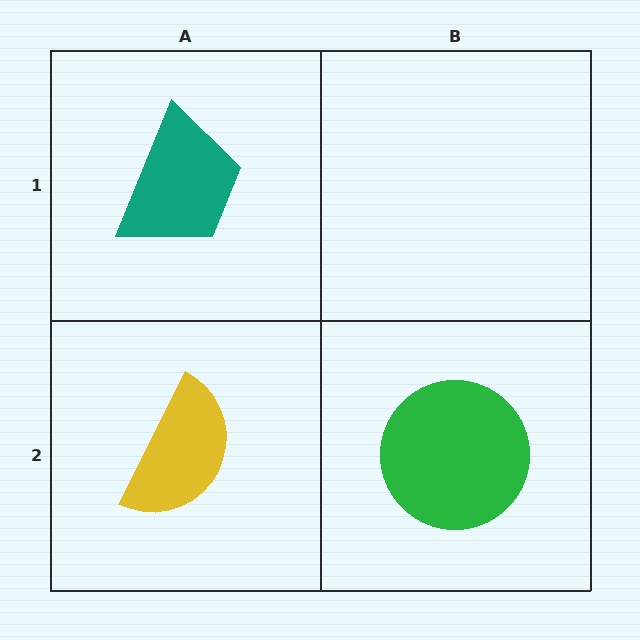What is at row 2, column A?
A yellow semicircle.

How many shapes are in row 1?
1 shape.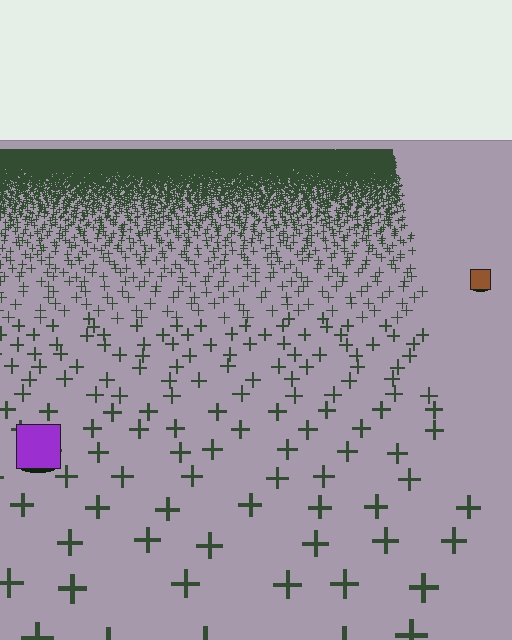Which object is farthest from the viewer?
The brown square is farthest from the viewer. It appears smaller and the ground texture around it is denser.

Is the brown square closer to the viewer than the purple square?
No. The purple square is closer — you can tell from the texture gradient: the ground texture is coarser near it.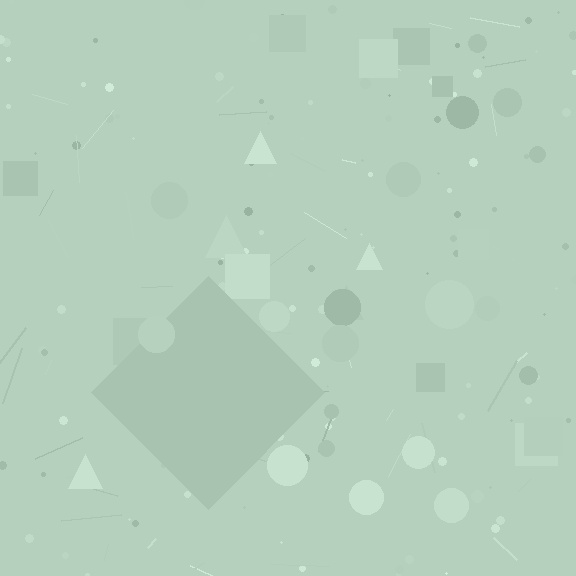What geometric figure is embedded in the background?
A diamond is embedded in the background.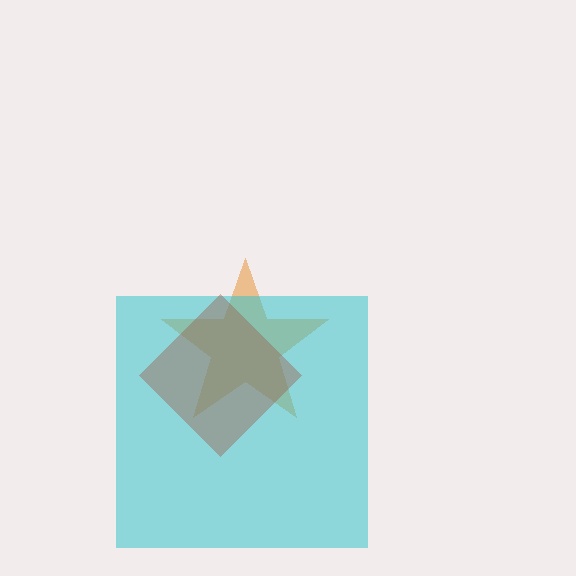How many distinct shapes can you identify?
There are 3 distinct shapes: an orange star, a cyan square, a brown diamond.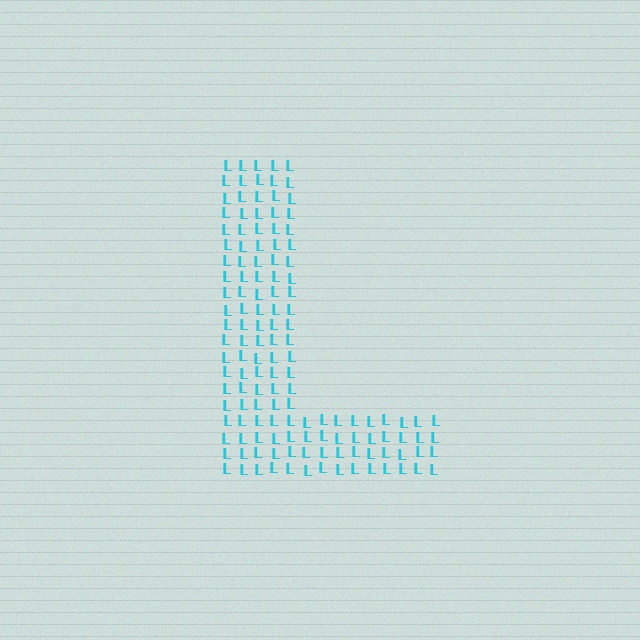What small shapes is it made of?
It is made of small letter L's.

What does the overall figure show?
The overall figure shows the letter L.